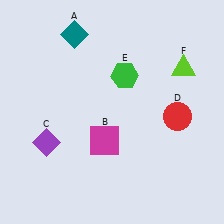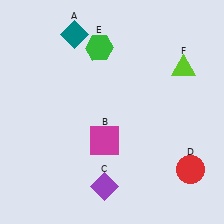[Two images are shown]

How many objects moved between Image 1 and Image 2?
3 objects moved between the two images.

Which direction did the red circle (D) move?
The red circle (D) moved down.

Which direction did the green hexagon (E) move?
The green hexagon (E) moved up.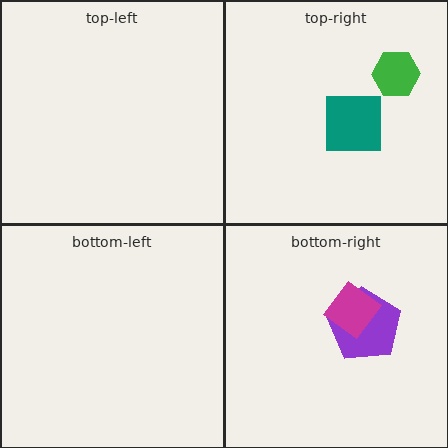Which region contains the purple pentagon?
The bottom-right region.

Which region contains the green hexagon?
The top-right region.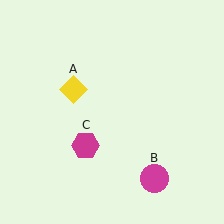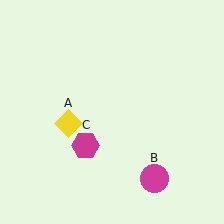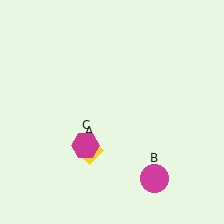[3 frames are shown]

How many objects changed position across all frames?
1 object changed position: yellow diamond (object A).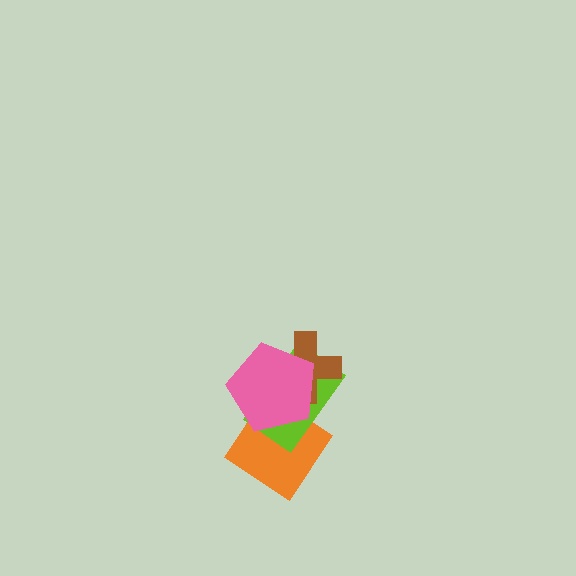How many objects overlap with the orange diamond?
2 objects overlap with the orange diamond.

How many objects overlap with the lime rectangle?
3 objects overlap with the lime rectangle.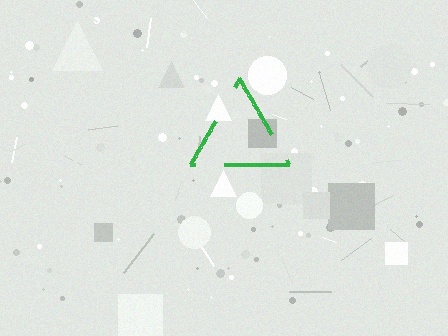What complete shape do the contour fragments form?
The contour fragments form a triangle.